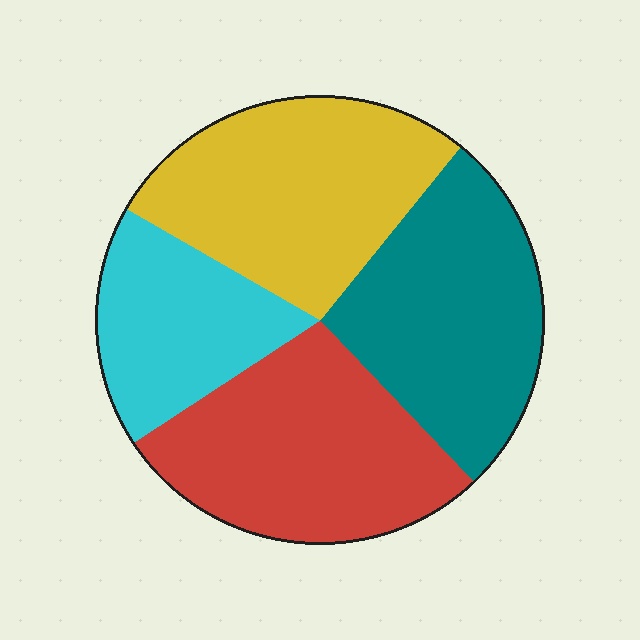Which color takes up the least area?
Cyan, at roughly 20%.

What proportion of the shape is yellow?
Yellow covers about 30% of the shape.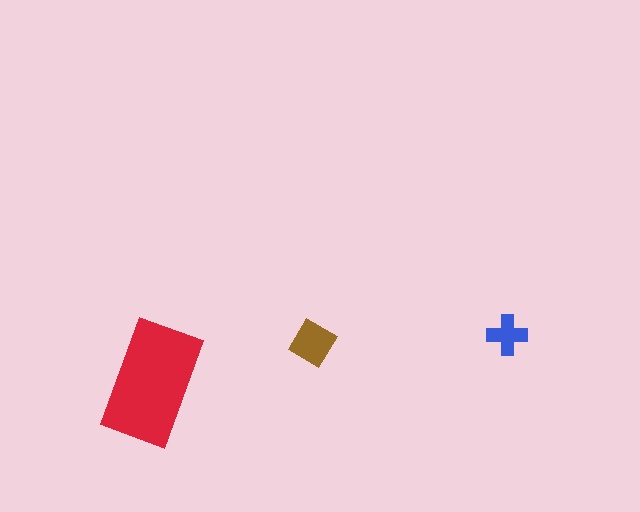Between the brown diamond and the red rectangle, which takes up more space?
The red rectangle.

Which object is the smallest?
The blue cross.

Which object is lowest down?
The red rectangle is bottommost.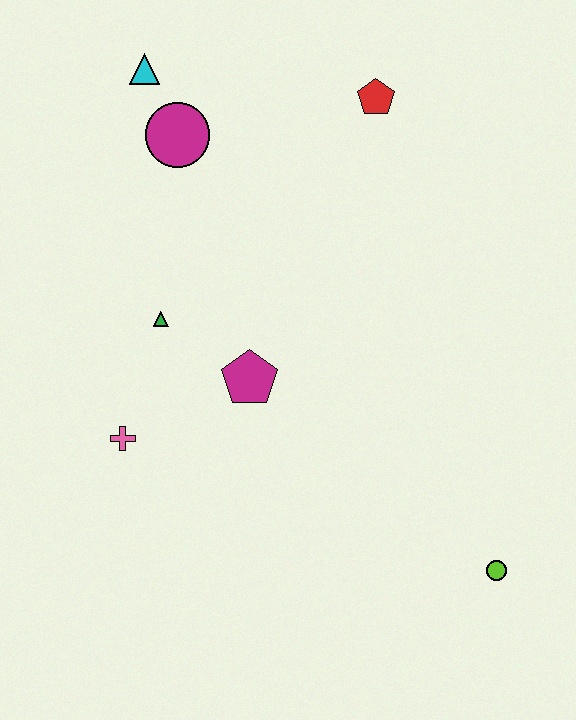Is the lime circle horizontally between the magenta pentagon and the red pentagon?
No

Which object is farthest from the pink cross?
The red pentagon is farthest from the pink cross.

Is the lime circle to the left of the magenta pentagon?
No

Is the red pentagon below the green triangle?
No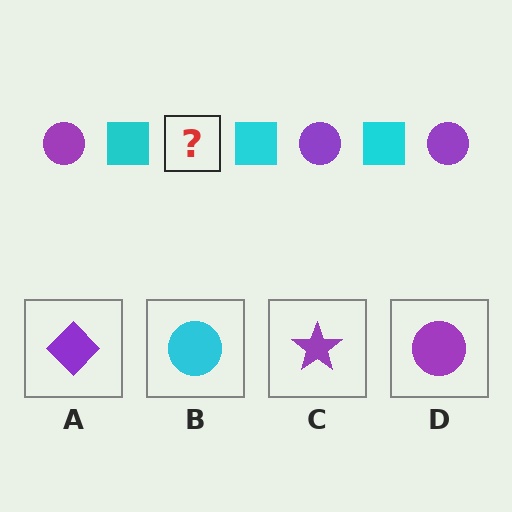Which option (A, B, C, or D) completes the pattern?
D.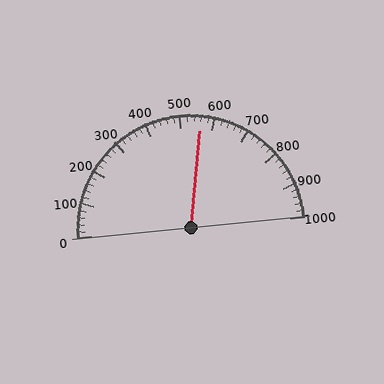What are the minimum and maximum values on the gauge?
The gauge ranges from 0 to 1000.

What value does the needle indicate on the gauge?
The needle indicates approximately 560.